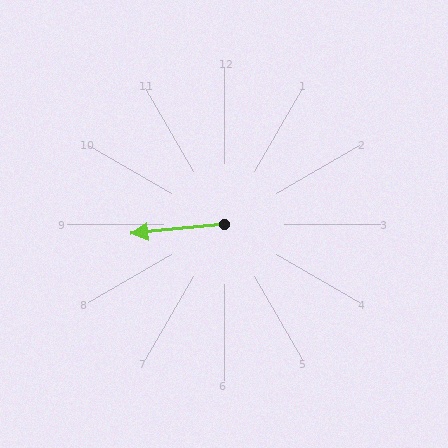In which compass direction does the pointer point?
West.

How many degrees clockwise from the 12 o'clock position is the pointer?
Approximately 264 degrees.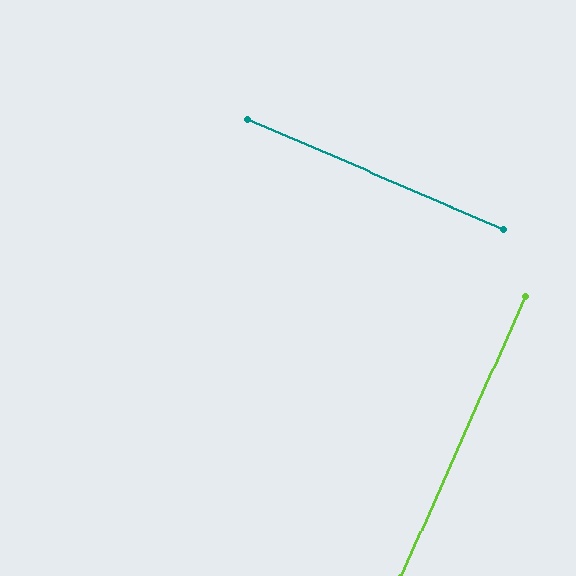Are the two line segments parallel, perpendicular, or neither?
Perpendicular — they meet at approximately 89°.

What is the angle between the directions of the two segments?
Approximately 89 degrees.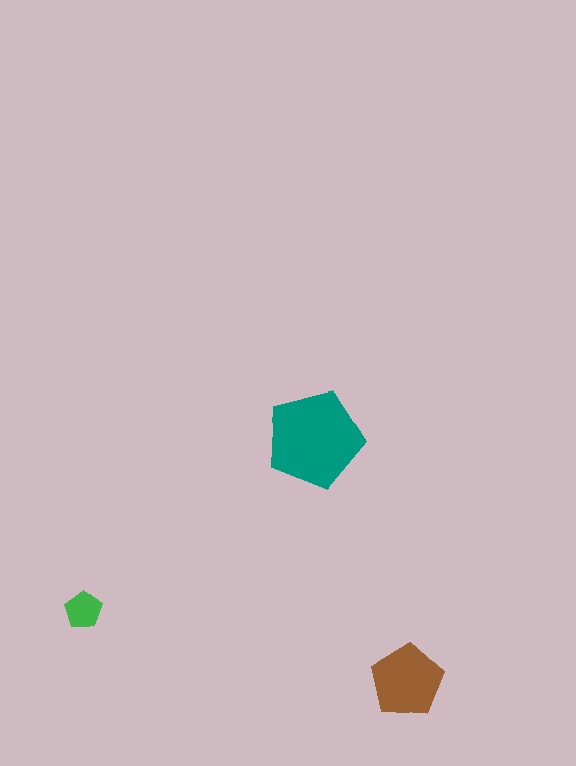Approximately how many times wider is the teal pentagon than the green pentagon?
About 2.5 times wider.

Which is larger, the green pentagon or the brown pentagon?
The brown one.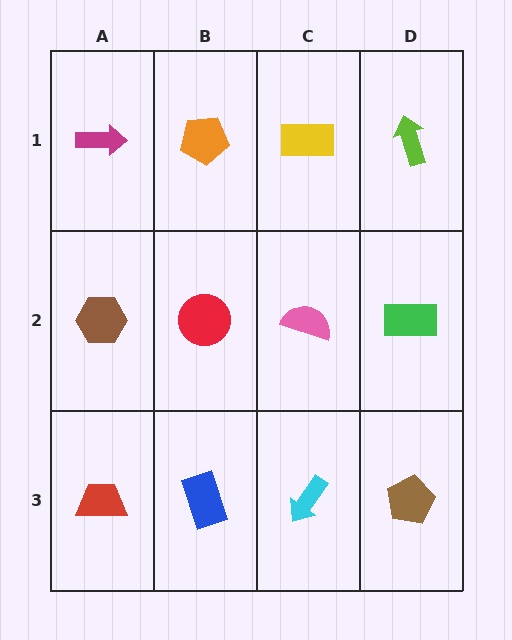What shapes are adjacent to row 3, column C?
A pink semicircle (row 2, column C), a blue rectangle (row 3, column B), a brown pentagon (row 3, column D).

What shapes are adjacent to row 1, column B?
A red circle (row 2, column B), a magenta arrow (row 1, column A), a yellow rectangle (row 1, column C).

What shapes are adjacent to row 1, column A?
A brown hexagon (row 2, column A), an orange pentagon (row 1, column B).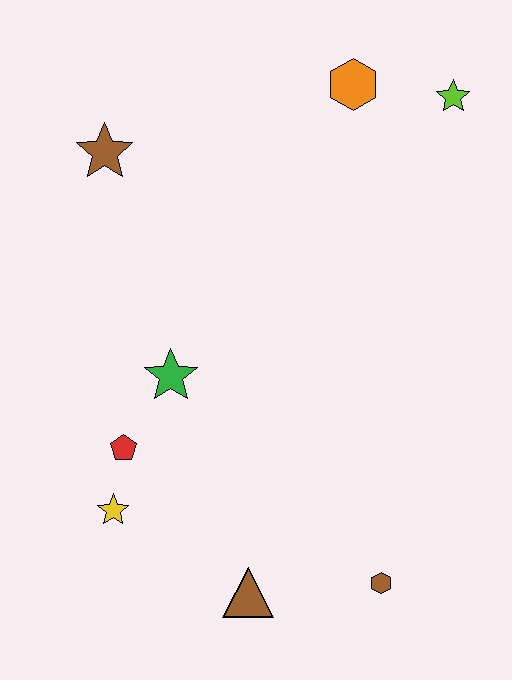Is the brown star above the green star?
Yes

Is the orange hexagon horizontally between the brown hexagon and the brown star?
Yes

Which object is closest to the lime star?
The orange hexagon is closest to the lime star.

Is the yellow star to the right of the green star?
No